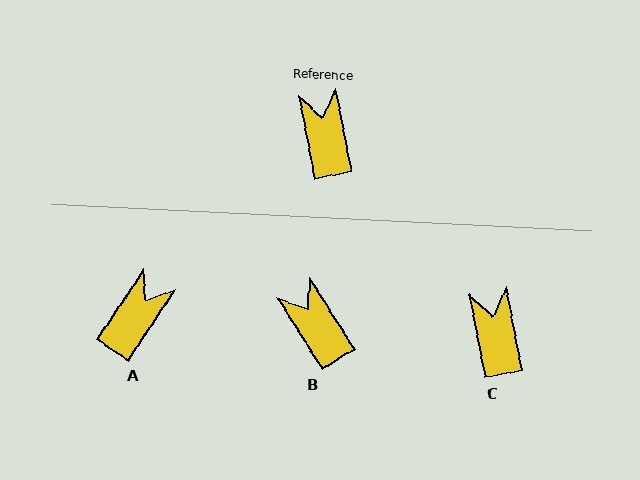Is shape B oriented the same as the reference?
No, it is off by about 21 degrees.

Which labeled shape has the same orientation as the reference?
C.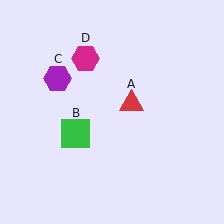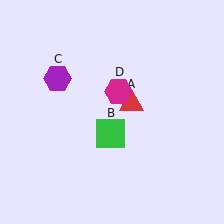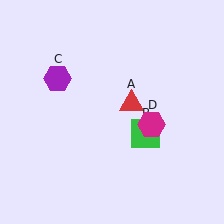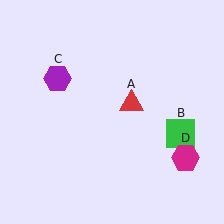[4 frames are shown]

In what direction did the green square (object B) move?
The green square (object B) moved right.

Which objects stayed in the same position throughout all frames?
Red triangle (object A) and purple hexagon (object C) remained stationary.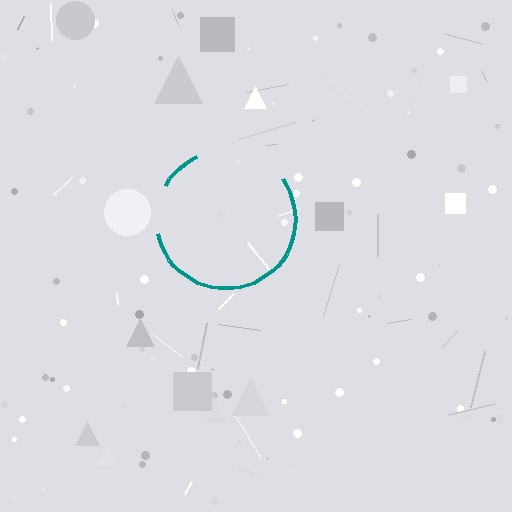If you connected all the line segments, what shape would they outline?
They would outline a circle.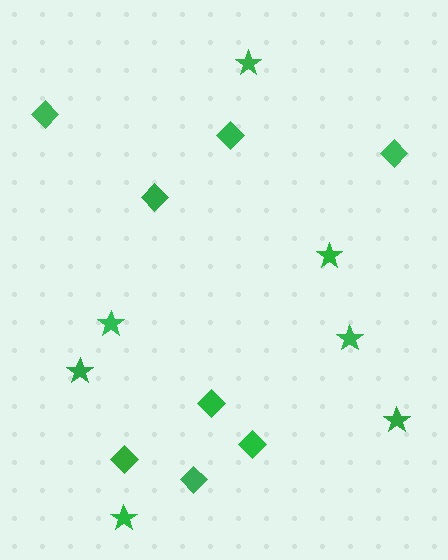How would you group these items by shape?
There are 2 groups: one group of diamonds (8) and one group of stars (7).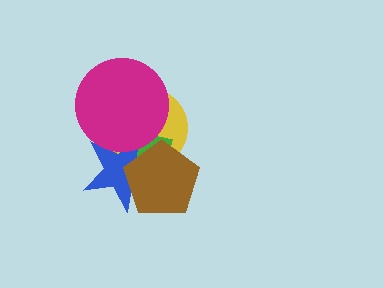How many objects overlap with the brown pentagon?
4 objects overlap with the brown pentagon.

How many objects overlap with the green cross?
5 objects overlap with the green cross.